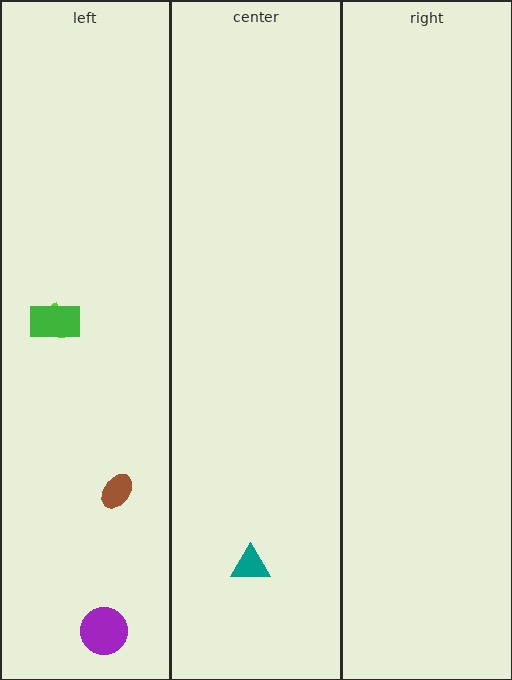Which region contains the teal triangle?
The center region.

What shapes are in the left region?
The lime semicircle, the purple circle, the green rectangle, the brown ellipse.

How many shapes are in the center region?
1.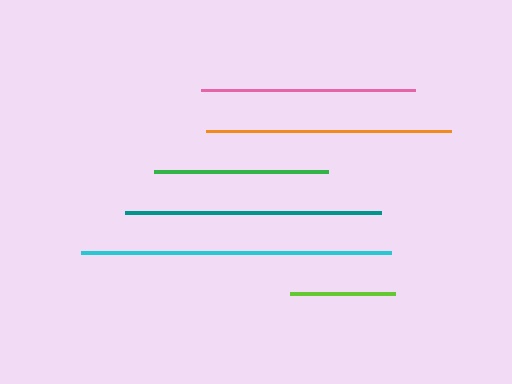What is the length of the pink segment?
The pink segment is approximately 214 pixels long.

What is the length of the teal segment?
The teal segment is approximately 256 pixels long.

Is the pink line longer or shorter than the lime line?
The pink line is longer than the lime line.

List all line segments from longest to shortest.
From longest to shortest: cyan, teal, orange, pink, green, lime.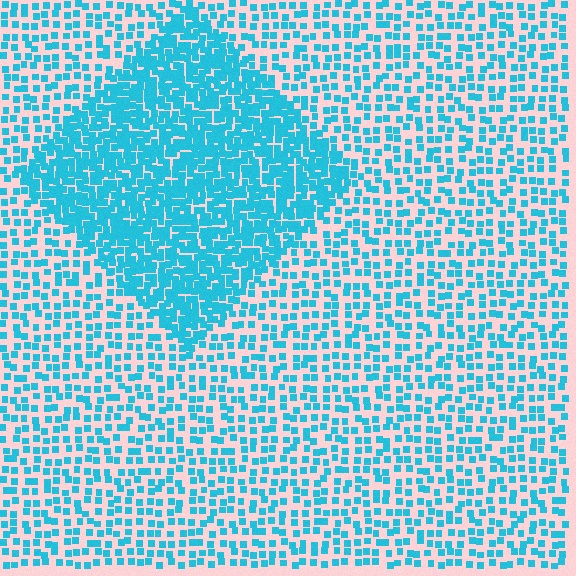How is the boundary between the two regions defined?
The boundary is defined by a change in element density (approximately 2.3x ratio). All elements are the same color, size, and shape.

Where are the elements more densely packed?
The elements are more densely packed inside the diamond boundary.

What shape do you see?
I see a diamond.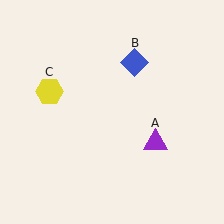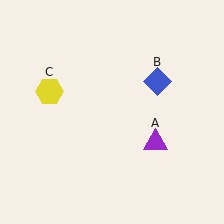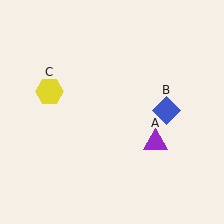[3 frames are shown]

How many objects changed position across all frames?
1 object changed position: blue diamond (object B).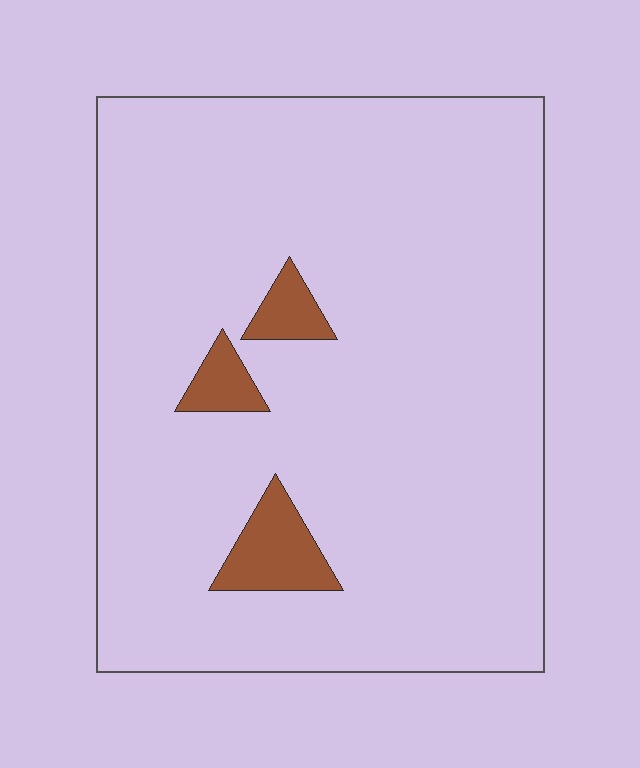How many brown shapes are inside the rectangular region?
3.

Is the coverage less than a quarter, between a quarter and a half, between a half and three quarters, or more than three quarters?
Less than a quarter.